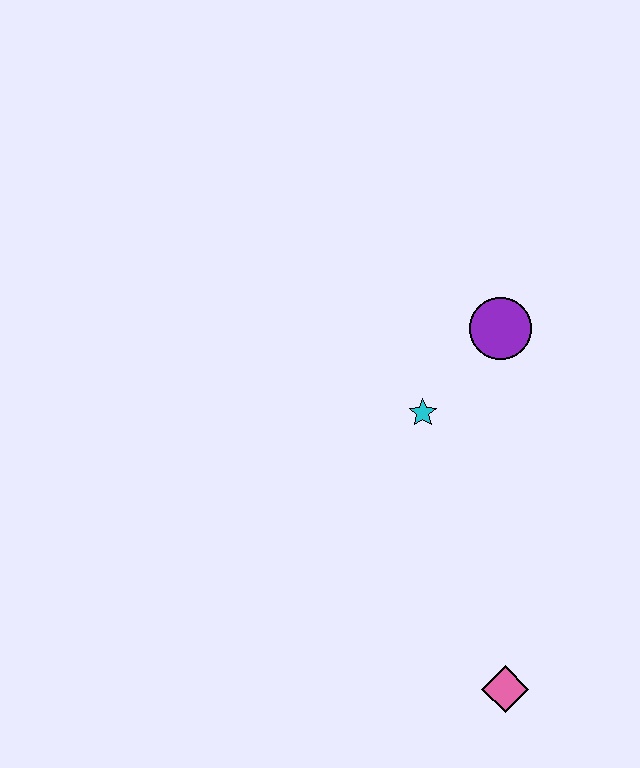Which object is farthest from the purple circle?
The pink diamond is farthest from the purple circle.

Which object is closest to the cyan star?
The purple circle is closest to the cyan star.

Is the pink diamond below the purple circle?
Yes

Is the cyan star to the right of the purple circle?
No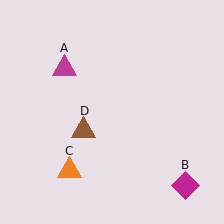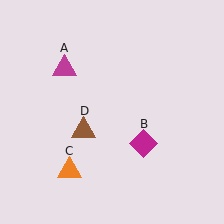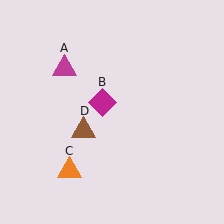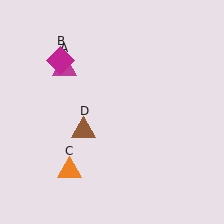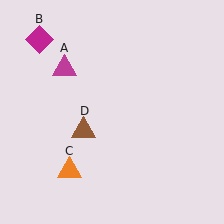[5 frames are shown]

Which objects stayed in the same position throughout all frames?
Magenta triangle (object A) and orange triangle (object C) and brown triangle (object D) remained stationary.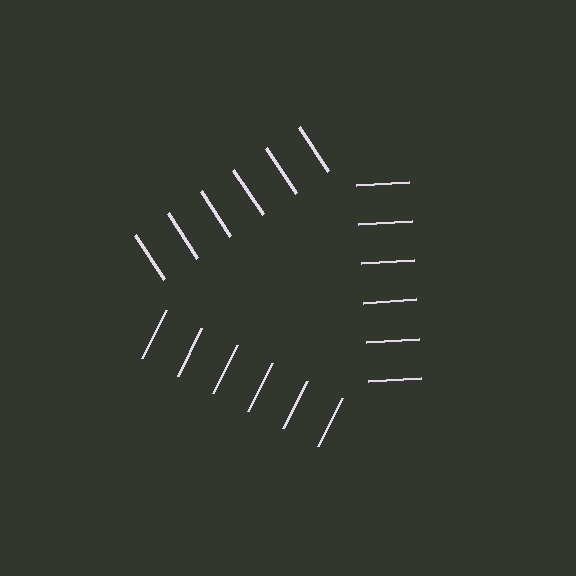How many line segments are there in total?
18 — 6 along each of the 3 edges.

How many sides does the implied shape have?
3 sides — the line-ends trace a triangle.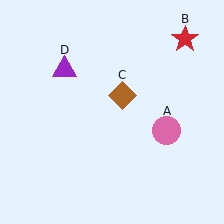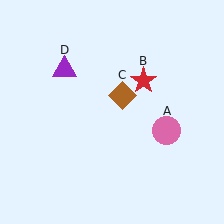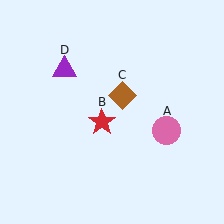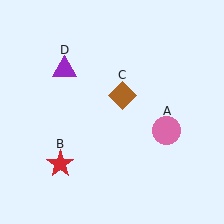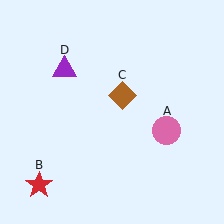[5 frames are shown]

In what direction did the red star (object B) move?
The red star (object B) moved down and to the left.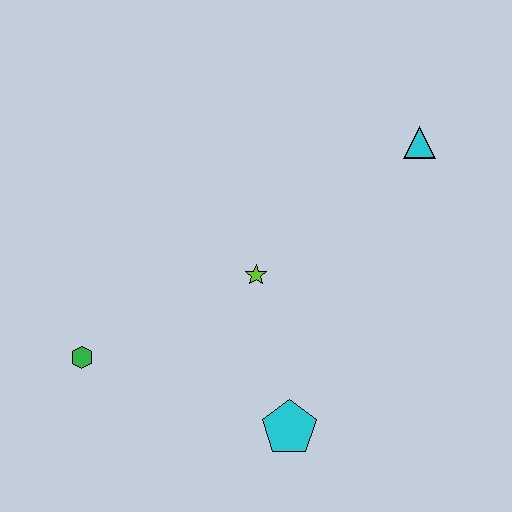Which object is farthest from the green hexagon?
The cyan triangle is farthest from the green hexagon.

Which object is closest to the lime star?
The cyan pentagon is closest to the lime star.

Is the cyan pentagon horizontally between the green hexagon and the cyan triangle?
Yes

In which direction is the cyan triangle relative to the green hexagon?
The cyan triangle is to the right of the green hexagon.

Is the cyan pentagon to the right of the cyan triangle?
No